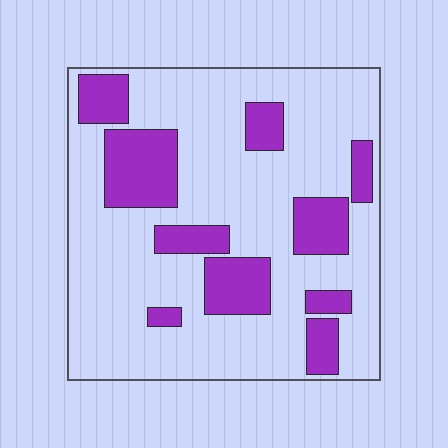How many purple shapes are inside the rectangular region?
10.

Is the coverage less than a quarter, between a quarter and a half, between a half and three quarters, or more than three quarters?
Between a quarter and a half.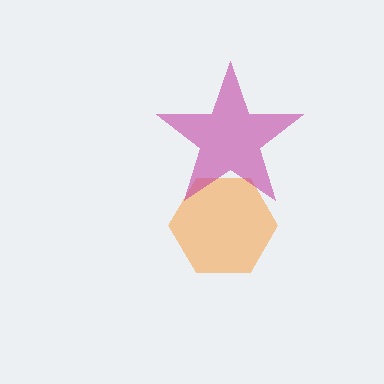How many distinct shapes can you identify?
There are 2 distinct shapes: an orange hexagon, a magenta star.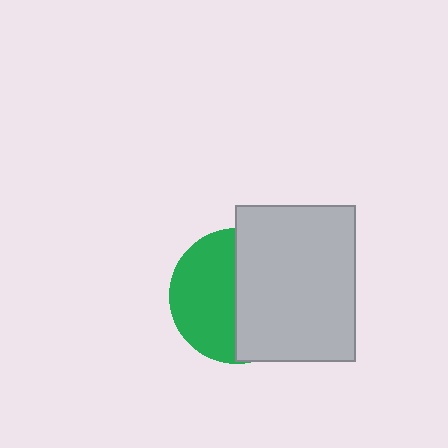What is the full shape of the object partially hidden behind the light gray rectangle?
The partially hidden object is a green circle.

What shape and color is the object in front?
The object in front is a light gray rectangle.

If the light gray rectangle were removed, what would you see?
You would see the complete green circle.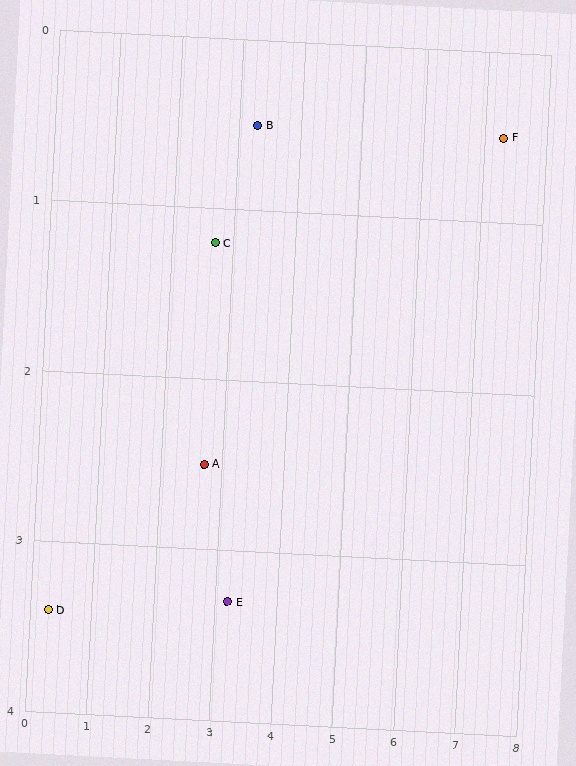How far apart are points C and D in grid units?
Points C and D are about 3.3 grid units apart.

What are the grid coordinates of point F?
Point F is at approximately (7.3, 0.5).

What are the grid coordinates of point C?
Point C is at approximately (2.7, 1.2).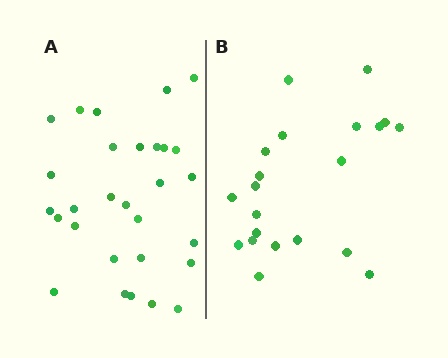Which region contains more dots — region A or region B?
Region A (the left region) has more dots.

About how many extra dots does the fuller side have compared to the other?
Region A has roughly 8 or so more dots than region B.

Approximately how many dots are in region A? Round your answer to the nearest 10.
About 30 dots. (The exact count is 29, which rounds to 30.)